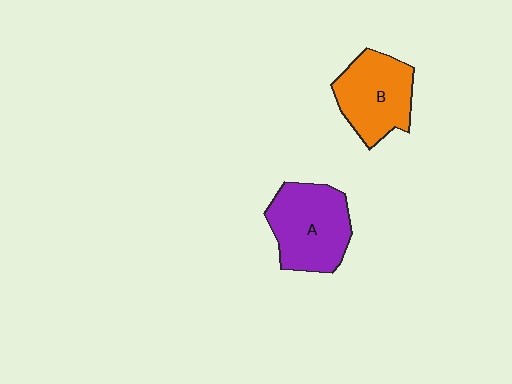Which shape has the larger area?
Shape A (purple).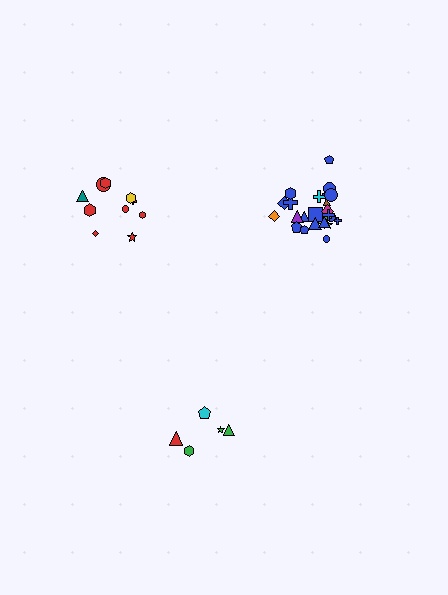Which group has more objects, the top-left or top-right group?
The top-right group.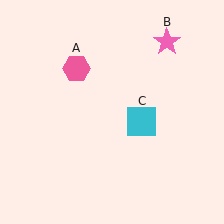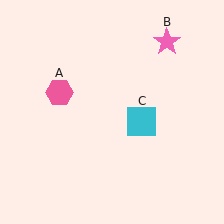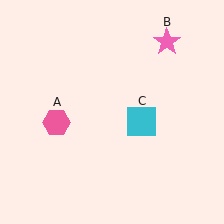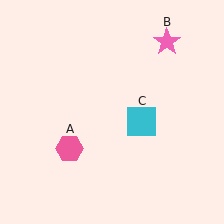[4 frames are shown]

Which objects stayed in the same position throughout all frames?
Pink star (object B) and cyan square (object C) remained stationary.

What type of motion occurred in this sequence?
The pink hexagon (object A) rotated counterclockwise around the center of the scene.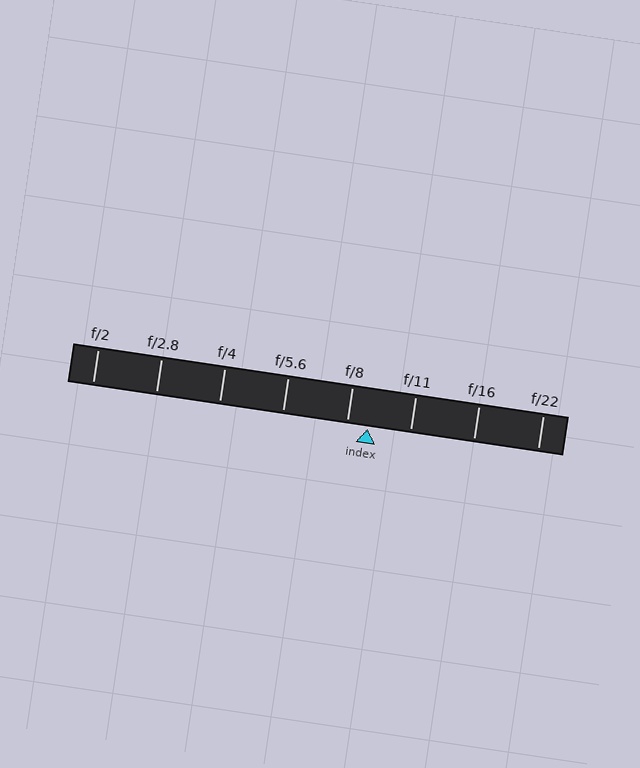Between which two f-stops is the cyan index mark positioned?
The index mark is between f/8 and f/11.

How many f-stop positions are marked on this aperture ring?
There are 8 f-stop positions marked.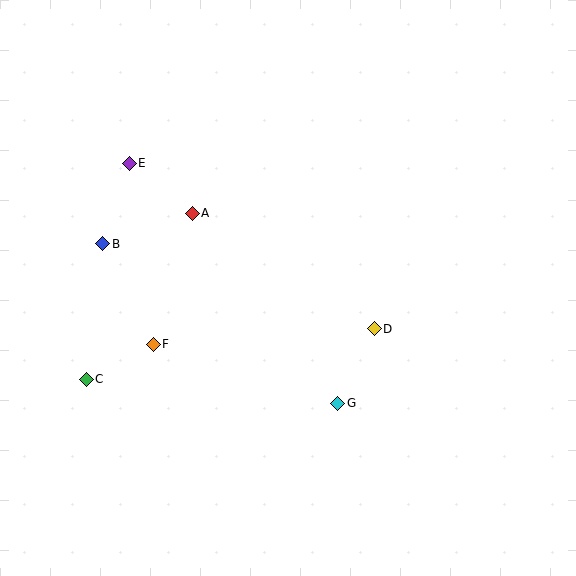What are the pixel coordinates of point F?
Point F is at (153, 344).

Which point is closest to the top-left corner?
Point E is closest to the top-left corner.